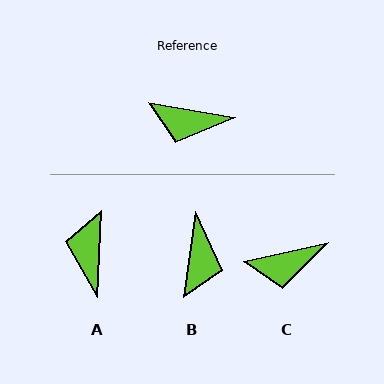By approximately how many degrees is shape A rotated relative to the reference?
Approximately 83 degrees clockwise.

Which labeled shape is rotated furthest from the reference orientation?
B, about 91 degrees away.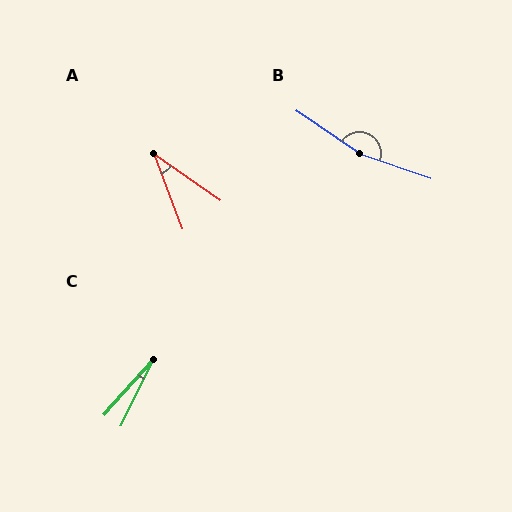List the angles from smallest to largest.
C (16°), A (35°), B (165°).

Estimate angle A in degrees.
Approximately 35 degrees.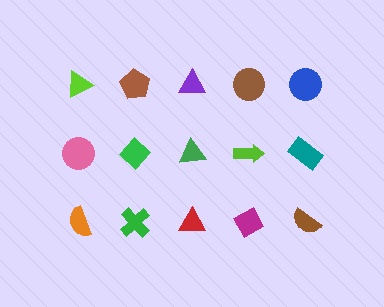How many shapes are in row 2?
5 shapes.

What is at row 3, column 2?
A green cross.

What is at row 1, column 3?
A purple triangle.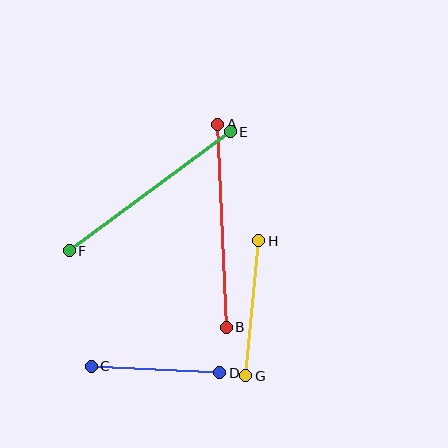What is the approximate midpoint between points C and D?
The midpoint is at approximately (155, 369) pixels.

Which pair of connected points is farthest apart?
Points A and B are farthest apart.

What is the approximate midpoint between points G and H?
The midpoint is at approximately (252, 308) pixels.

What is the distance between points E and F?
The distance is approximately 200 pixels.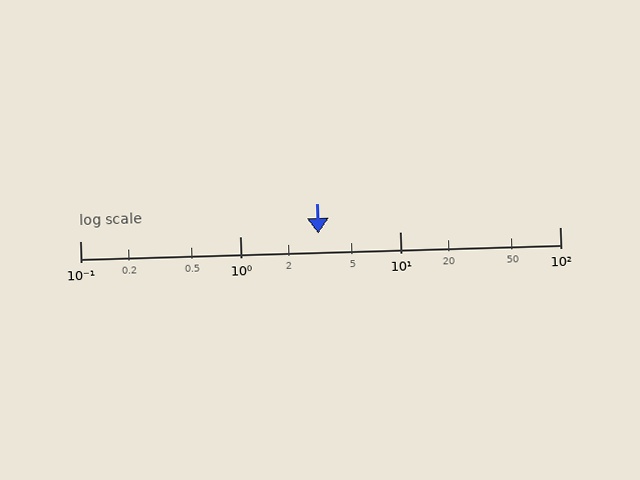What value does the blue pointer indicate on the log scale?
The pointer indicates approximately 3.1.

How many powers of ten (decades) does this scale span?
The scale spans 3 decades, from 0.1 to 100.